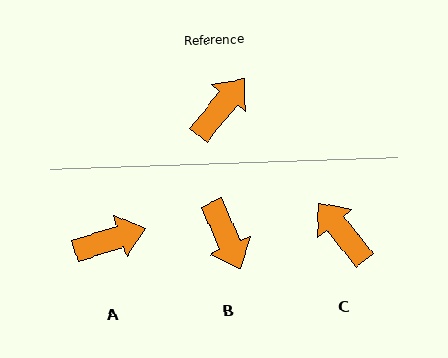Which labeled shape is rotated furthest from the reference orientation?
B, about 117 degrees away.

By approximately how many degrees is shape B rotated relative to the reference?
Approximately 117 degrees clockwise.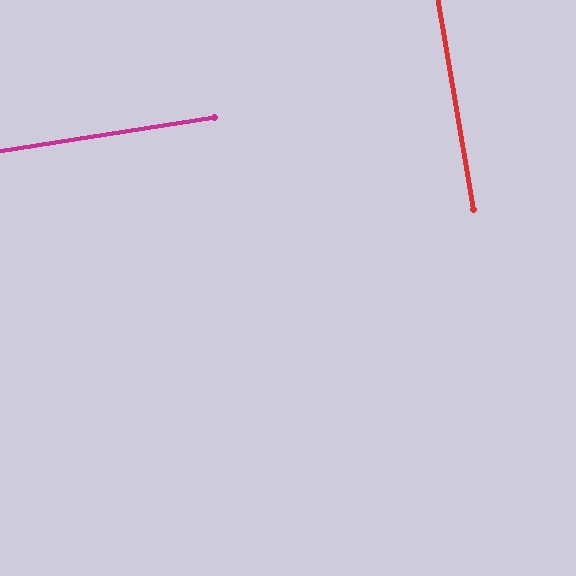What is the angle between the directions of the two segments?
Approximately 89 degrees.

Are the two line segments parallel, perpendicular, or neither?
Perpendicular — they meet at approximately 89°.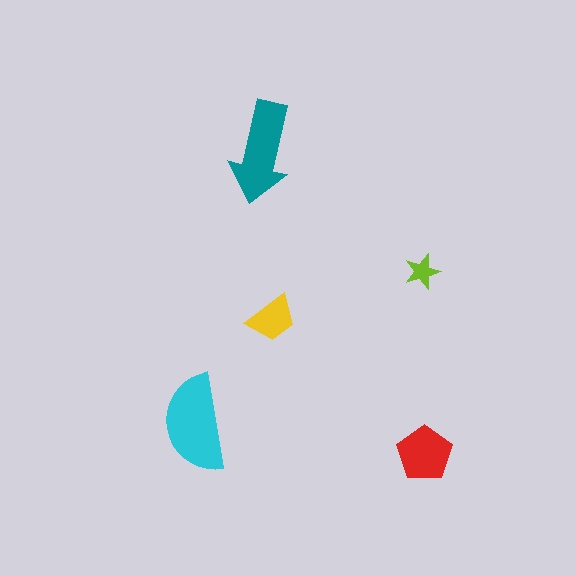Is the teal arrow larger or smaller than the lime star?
Larger.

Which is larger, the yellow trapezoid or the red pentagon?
The red pentagon.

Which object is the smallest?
The lime star.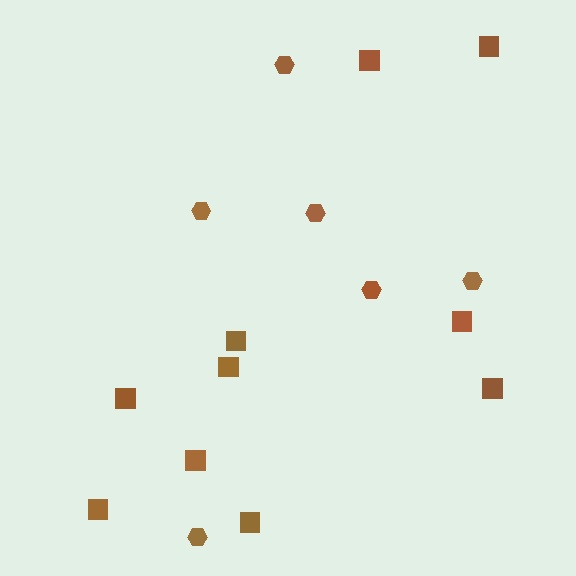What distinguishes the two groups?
There are 2 groups: one group of squares (10) and one group of hexagons (6).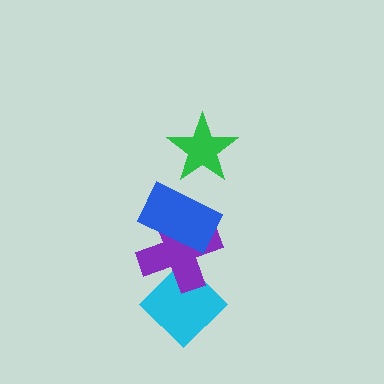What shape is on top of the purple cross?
The blue rectangle is on top of the purple cross.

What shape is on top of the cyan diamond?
The purple cross is on top of the cyan diamond.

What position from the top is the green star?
The green star is 1st from the top.